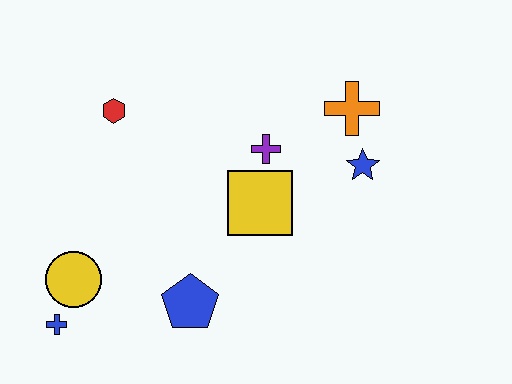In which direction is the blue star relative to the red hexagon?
The blue star is to the right of the red hexagon.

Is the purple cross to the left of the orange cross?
Yes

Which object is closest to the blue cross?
The yellow circle is closest to the blue cross.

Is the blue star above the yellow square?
Yes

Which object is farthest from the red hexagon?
The blue star is farthest from the red hexagon.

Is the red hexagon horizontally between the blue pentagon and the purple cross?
No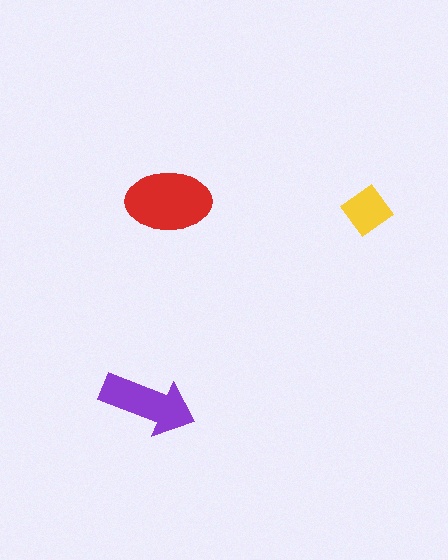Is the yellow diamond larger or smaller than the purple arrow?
Smaller.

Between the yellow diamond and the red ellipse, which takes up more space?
The red ellipse.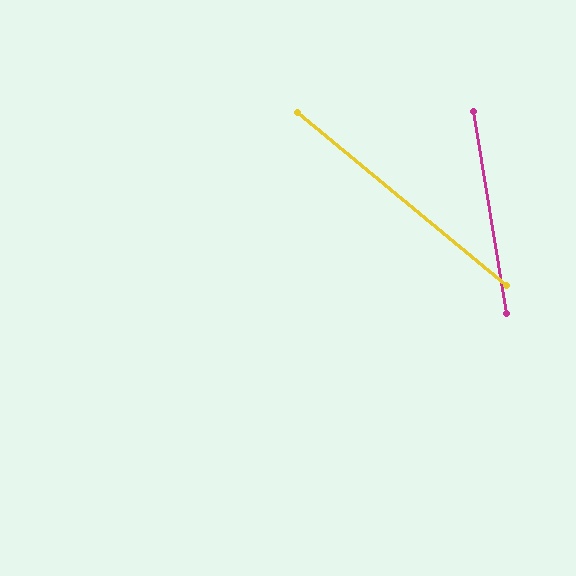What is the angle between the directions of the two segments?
Approximately 41 degrees.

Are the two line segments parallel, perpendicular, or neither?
Neither parallel nor perpendicular — they differ by about 41°.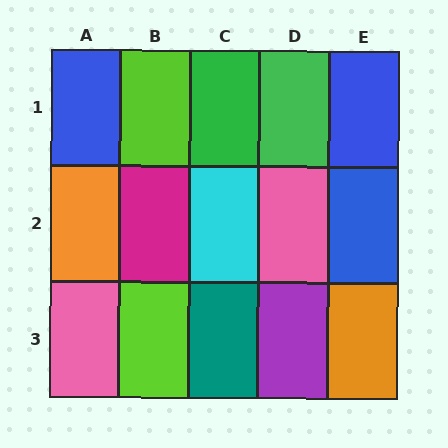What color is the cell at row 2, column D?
Pink.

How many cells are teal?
1 cell is teal.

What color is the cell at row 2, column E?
Blue.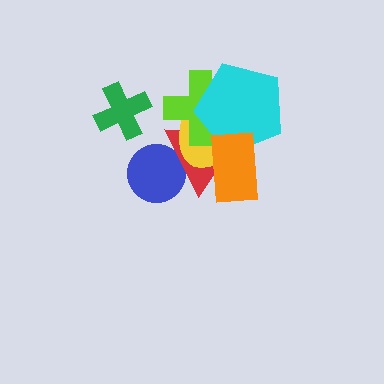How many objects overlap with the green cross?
0 objects overlap with the green cross.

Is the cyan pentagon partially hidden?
Yes, it is partially covered by another shape.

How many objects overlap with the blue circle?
1 object overlaps with the blue circle.